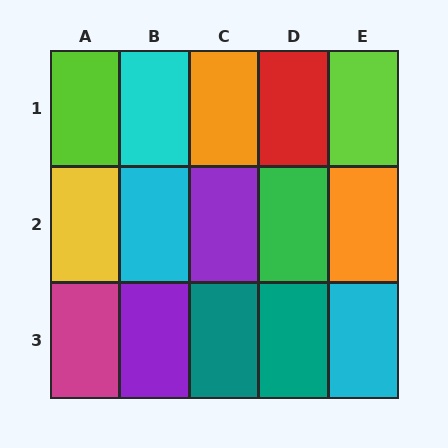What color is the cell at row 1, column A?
Lime.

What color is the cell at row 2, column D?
Green.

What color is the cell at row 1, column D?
Red.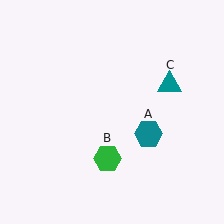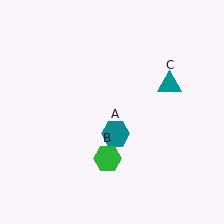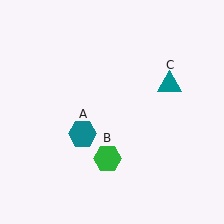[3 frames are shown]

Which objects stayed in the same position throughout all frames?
Green hexagon (object B) and teal triangle (object C) remained stationary.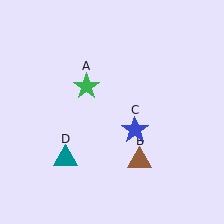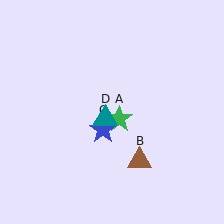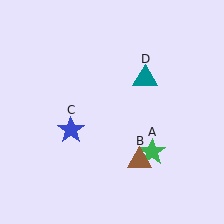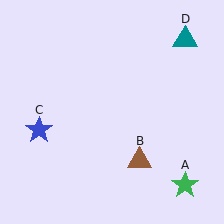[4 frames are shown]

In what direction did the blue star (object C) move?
The blue star (object C) moved left.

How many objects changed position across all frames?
3 objects changed position: green star (object A), blue star (object C), teal triangle (object D).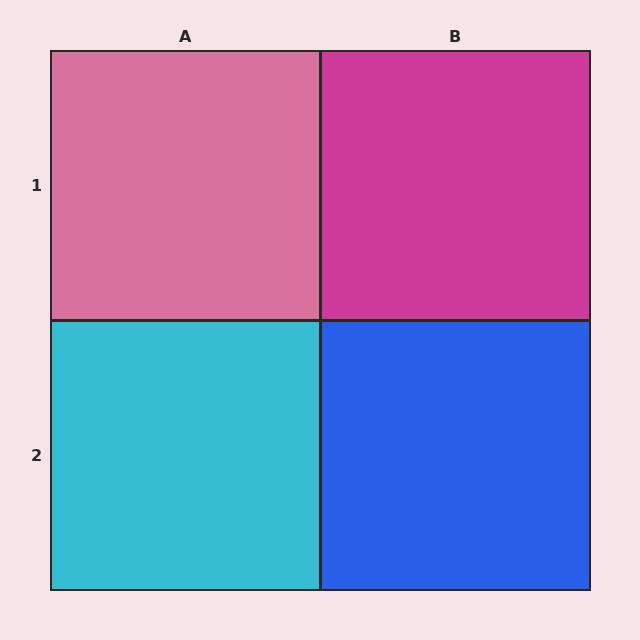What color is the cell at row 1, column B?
Magenta.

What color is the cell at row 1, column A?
Pink.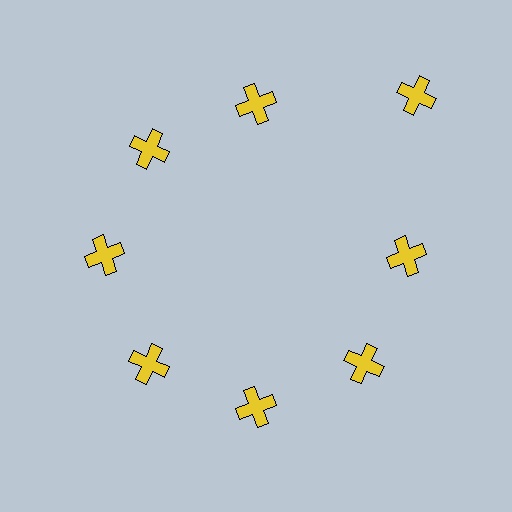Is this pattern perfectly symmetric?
No. The 8 yellow crosses are arranged in a ring, but one element near the 2 o'clock position is pushed outward from the center, breaking the 8-fold rotational symmetry.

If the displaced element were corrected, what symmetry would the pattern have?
It would have 8-fold rotational symmetry — the pattern would map onto itself every 45 degrees.